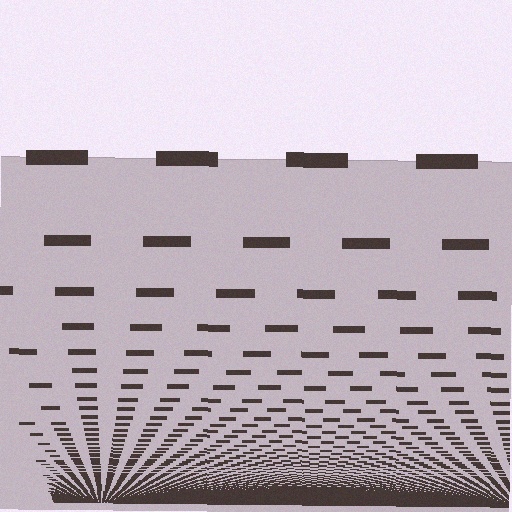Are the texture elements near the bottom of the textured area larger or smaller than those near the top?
Smaller. The gradient is inverted — elements near the bottom are smaller and denser.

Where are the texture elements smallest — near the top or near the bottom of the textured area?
Near the bottom.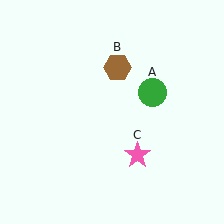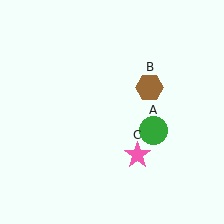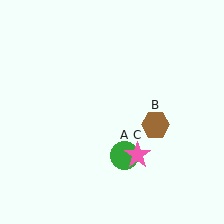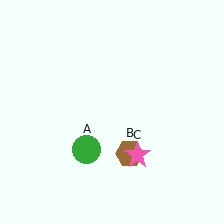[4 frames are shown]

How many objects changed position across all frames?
2 objects changed position: green circle (object A), brown hexagon (object B).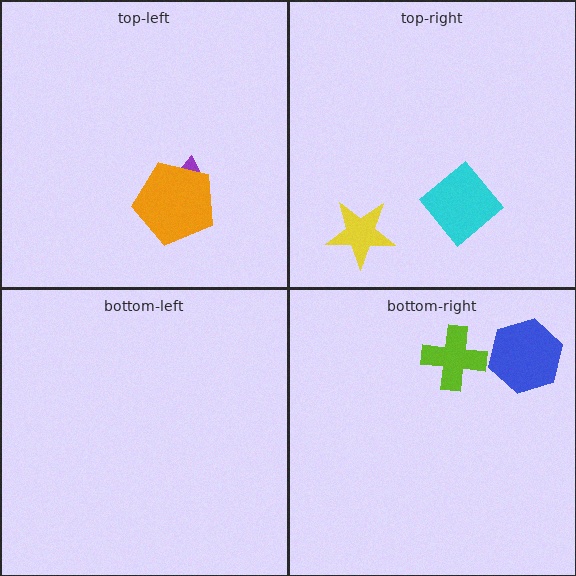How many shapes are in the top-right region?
2.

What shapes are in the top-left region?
The purple trapezoid, the orange pentagon.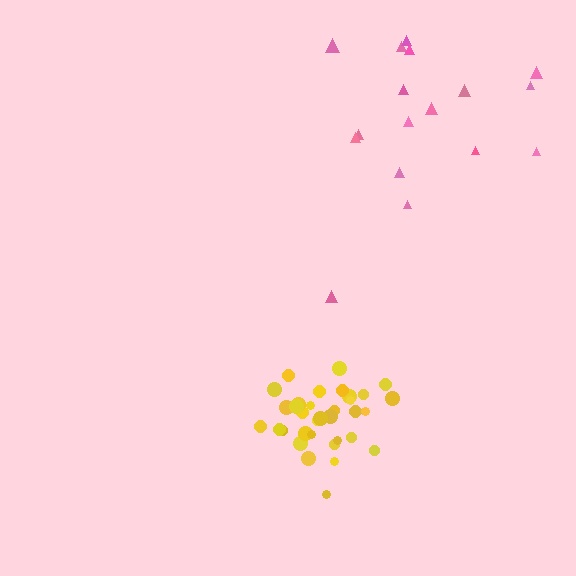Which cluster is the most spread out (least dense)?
Pink.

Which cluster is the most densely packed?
Yellow.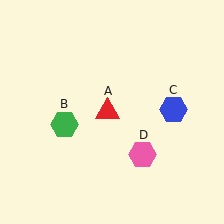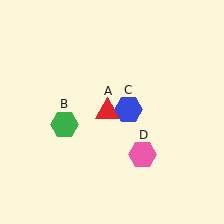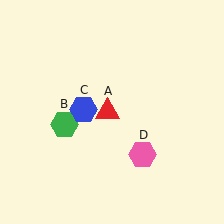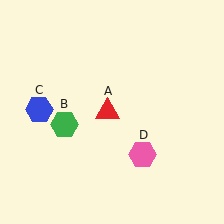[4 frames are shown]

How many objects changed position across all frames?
1 object changed position: blue hexagon (object C).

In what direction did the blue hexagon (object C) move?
The blue hexagon (object C) moved left.